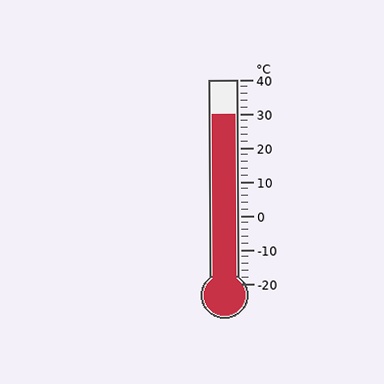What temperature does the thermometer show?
The thermometer shows approximately 30°C.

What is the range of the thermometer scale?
The thermometer scale ranges from -20°C to 40°C.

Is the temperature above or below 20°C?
The temperature is above 20°C.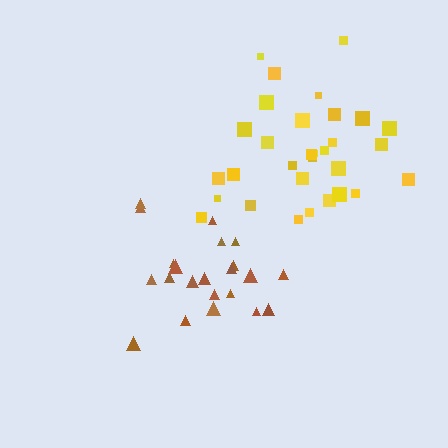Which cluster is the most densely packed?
Brown.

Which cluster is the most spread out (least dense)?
Yellow.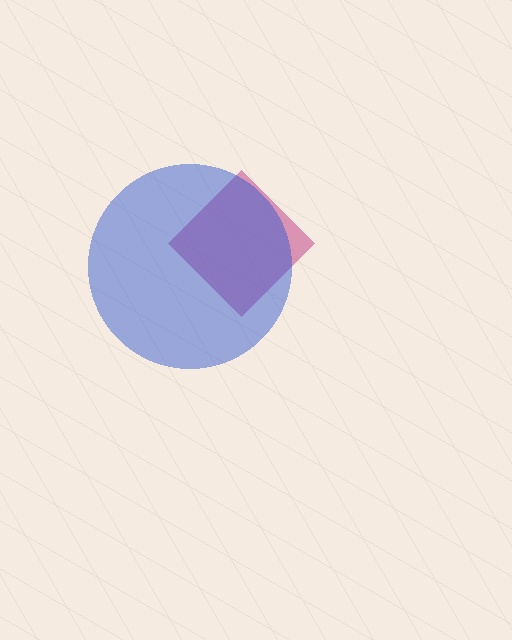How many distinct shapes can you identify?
There are 2 distinct shapes: a magenta diamond, a blue circle.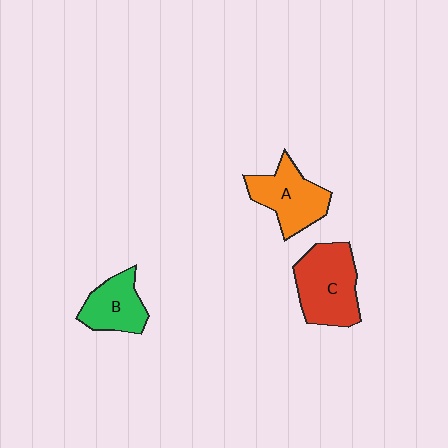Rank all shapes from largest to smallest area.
From largest to smallest: C (red), A (orange), B (green).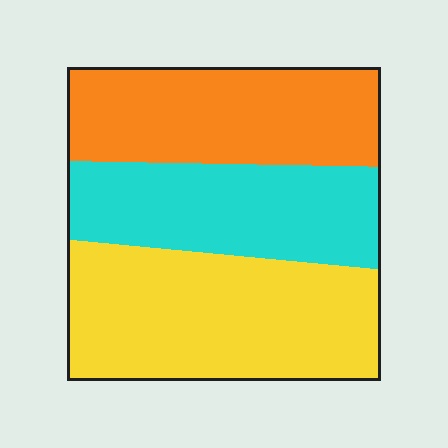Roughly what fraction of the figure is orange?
Orange covers about 30% of the figure.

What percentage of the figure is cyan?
Cyan covers about 30% of the figure.